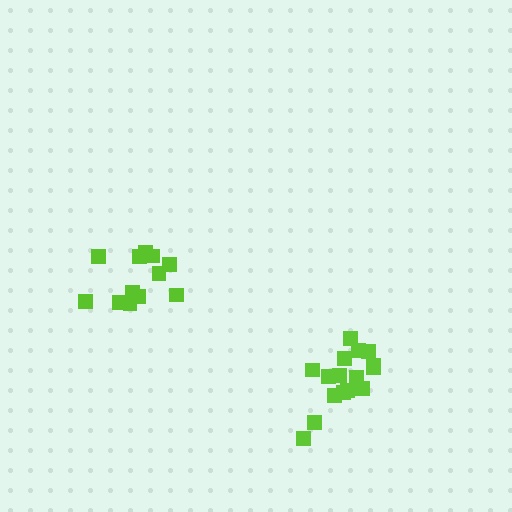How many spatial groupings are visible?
There are 2 spatial groupings.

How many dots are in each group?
Group 1: 12 dots, Group 2: 16 dots (28 total).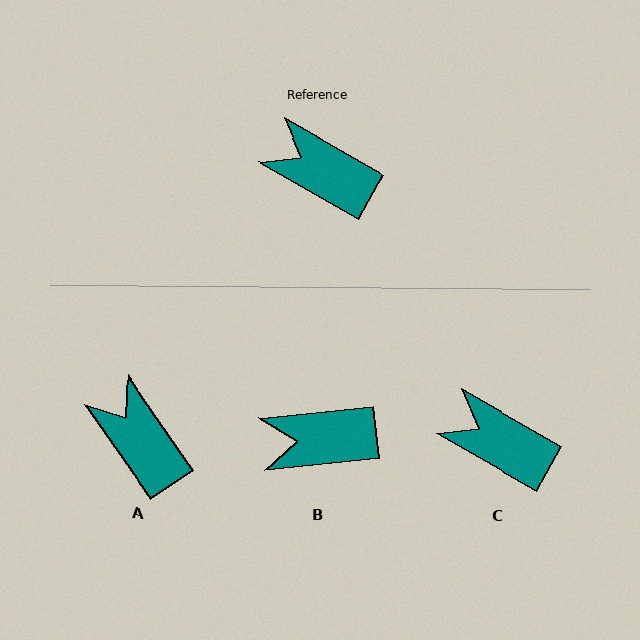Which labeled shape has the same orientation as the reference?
C.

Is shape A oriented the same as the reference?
No, it is off by about 25 degrees.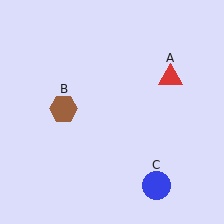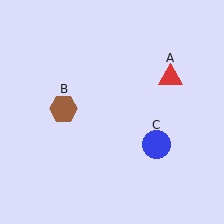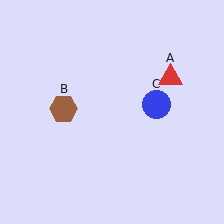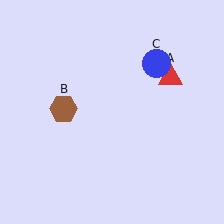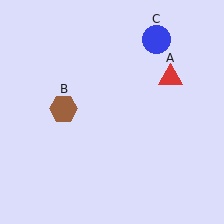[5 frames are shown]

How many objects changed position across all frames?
1 object changed position: blue circle (object C).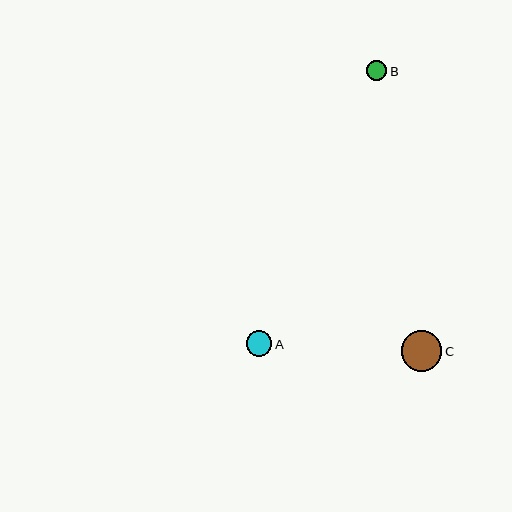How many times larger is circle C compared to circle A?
Circle C is approximately 1.6 times the size of circle A.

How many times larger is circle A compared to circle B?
Circle A is approximately 1.3 times the size of circle B.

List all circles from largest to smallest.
From largest to smallest: C, A, B.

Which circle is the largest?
Circle C is the largest with a size of approximately 40 pixels.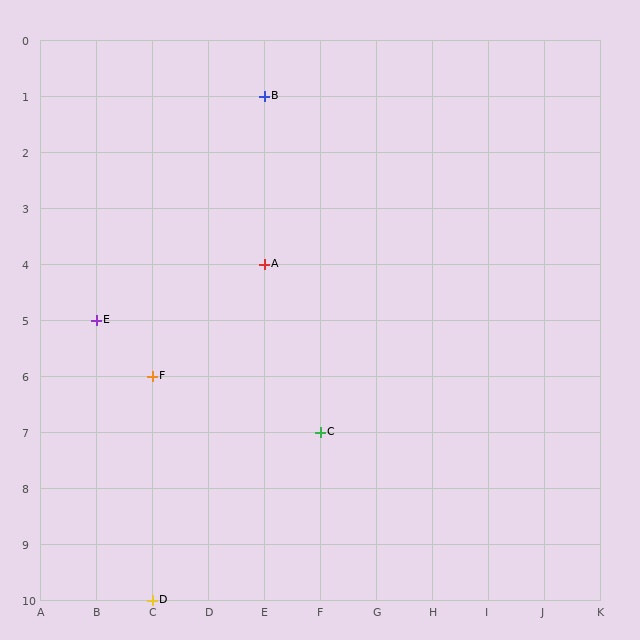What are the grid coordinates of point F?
Point F is at grid coordinates (C, 6).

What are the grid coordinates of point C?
Point C is at grid coordinates (F, 7).